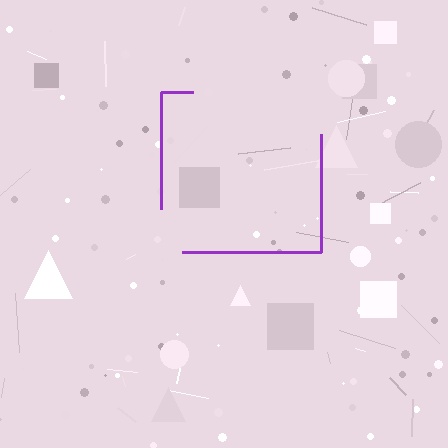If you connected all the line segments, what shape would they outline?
They would outline a square.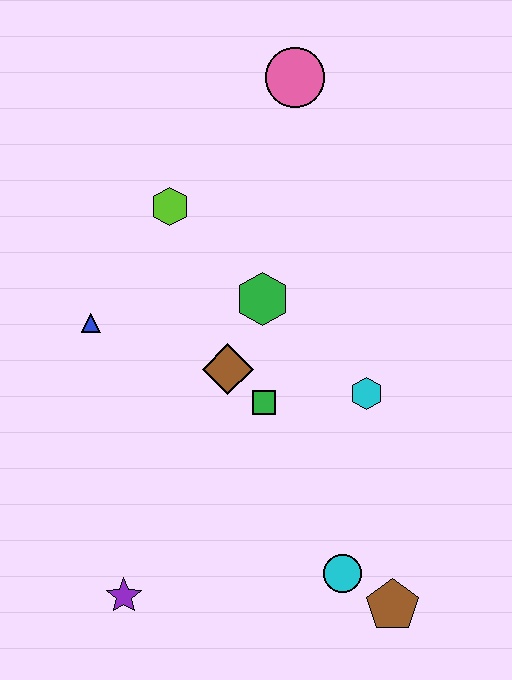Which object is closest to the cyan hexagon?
The green square is closest to the cyan hexagon.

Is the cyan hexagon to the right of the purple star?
Yes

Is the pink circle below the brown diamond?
No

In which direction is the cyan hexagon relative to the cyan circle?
The cyan hexagon is above the cyan circle.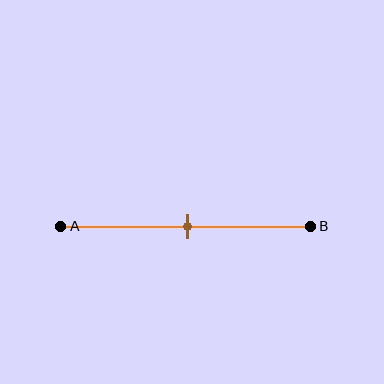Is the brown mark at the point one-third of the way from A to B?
No, the mark is at about 50% from A, not at the 33% one-third point.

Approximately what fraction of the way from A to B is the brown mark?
The brown mark is approximately 50% of the way from A to B.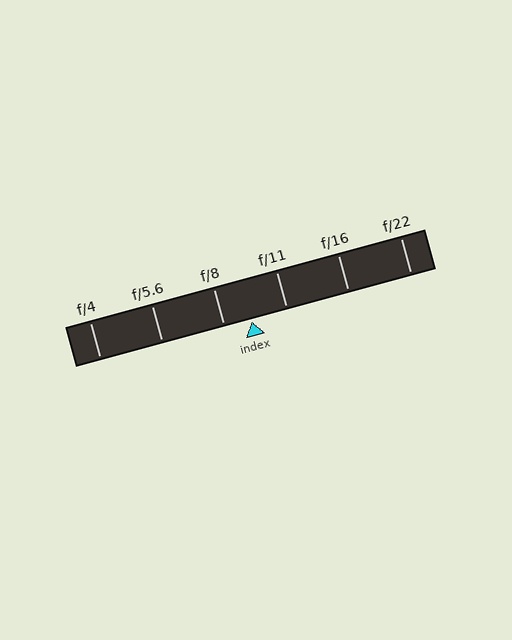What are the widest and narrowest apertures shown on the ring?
The widest aperture shown is f/4 and the narrowest is f/22.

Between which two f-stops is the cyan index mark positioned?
The index mark is between f/8 and f/11.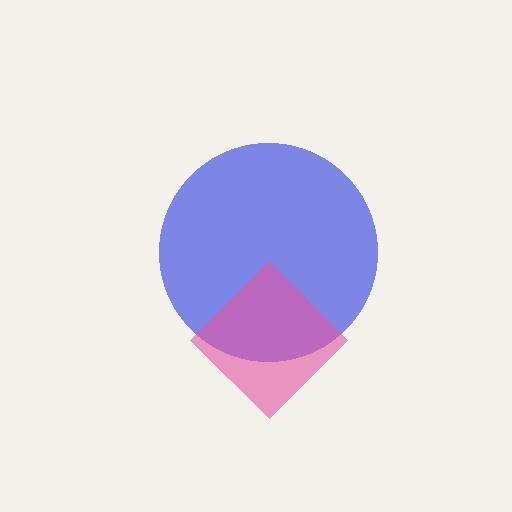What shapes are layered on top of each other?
The layered shapes are: a blue circle, a pink diamond.